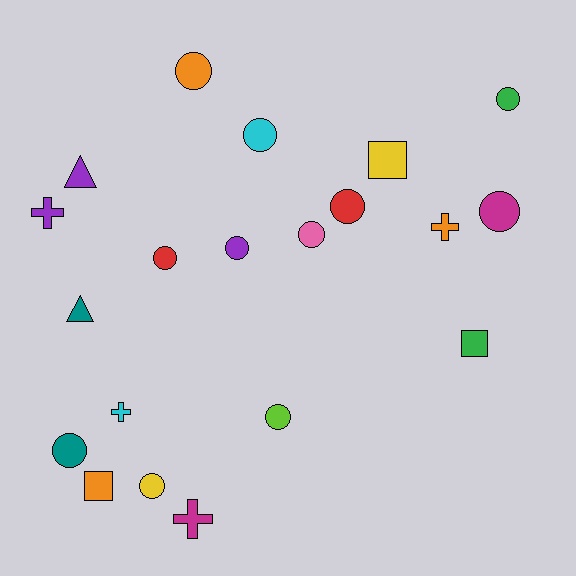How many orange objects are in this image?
There are 3 orange objects.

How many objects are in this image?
There are 20 objects.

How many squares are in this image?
There are 3 squares.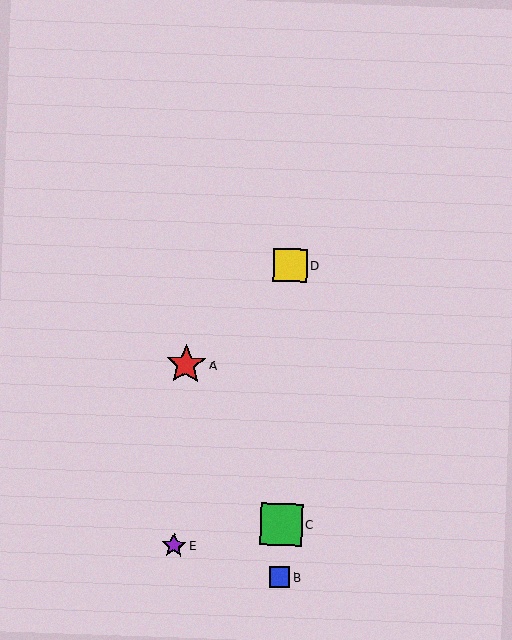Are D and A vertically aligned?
No, D is at x≈291 and A is at x≈186.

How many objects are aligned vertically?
3 objects (B, C, D) are aligned vertically.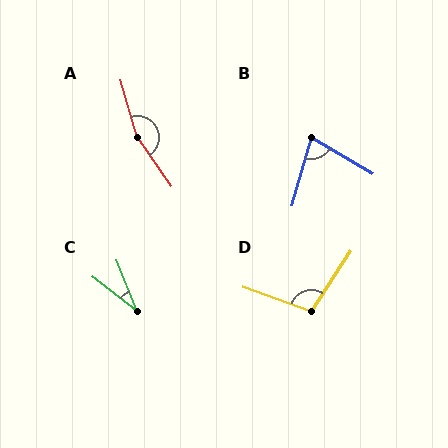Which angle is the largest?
A, at approximately 161 degrees.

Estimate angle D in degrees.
Approximately 103 degrees.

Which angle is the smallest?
C, at approximately 30 degrees.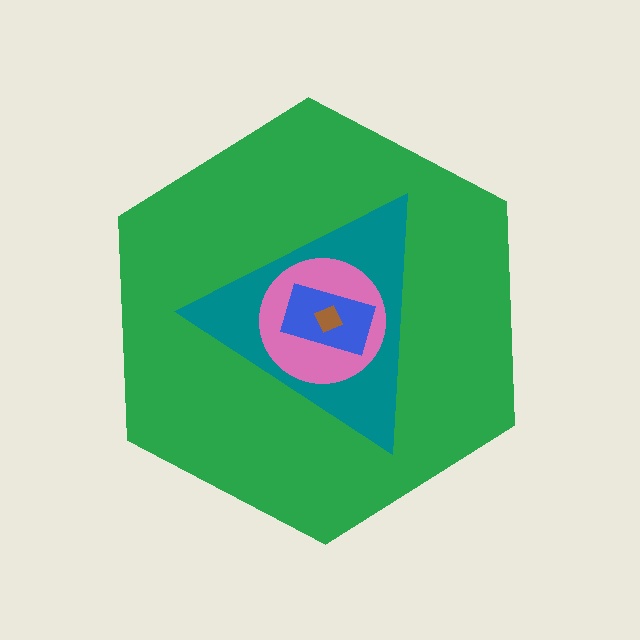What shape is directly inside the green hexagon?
The teal triangle.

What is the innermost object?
The brown square.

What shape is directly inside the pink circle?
The blue rectangle.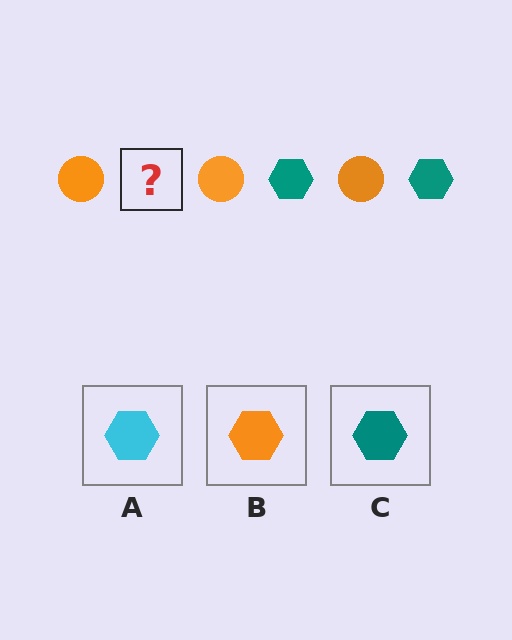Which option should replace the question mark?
Option C.